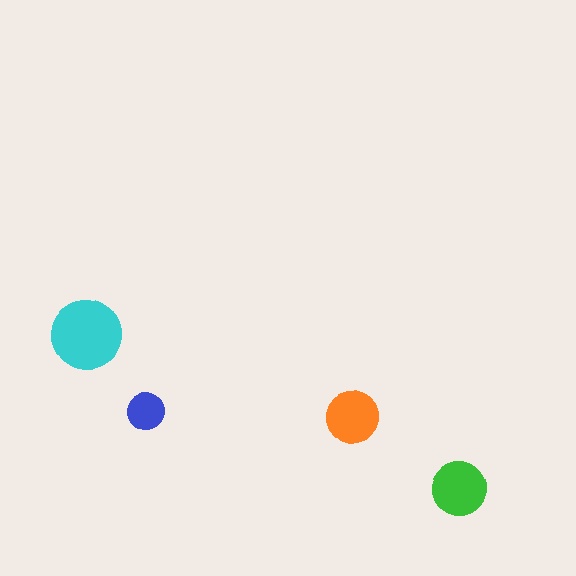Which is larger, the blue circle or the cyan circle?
The cyan one.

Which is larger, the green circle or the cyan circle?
The cyan one.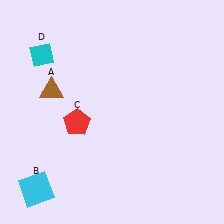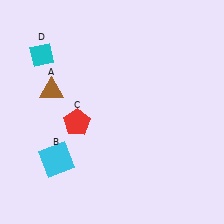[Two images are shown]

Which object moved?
The cyan square (B) moved up.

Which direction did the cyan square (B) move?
The cyan square (B) moved up.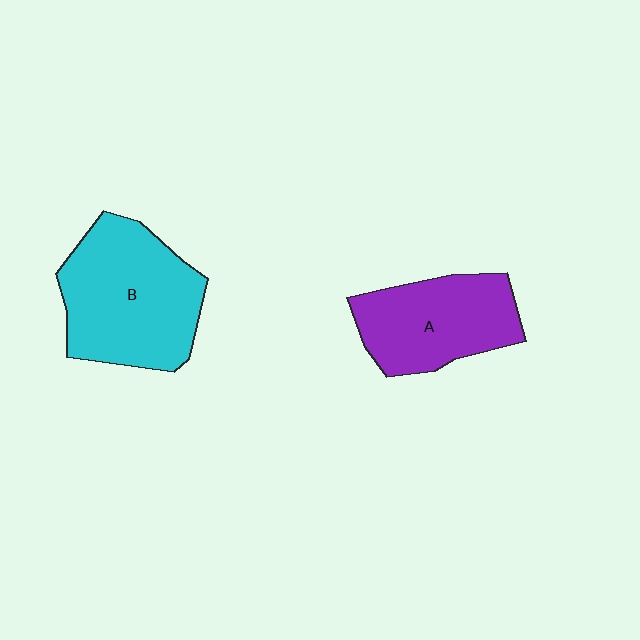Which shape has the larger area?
Shape B (cyan).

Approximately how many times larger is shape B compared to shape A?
Approximately 1.3 times.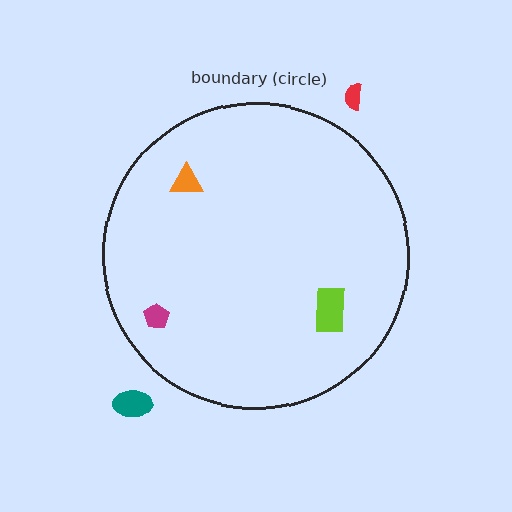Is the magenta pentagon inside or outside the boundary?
Inside.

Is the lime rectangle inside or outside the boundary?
Inside.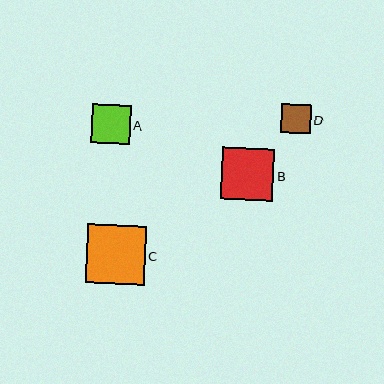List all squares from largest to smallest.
From largest to smallest: C, B, A, D.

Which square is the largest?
Square C is the largest with a size of approximately 59 pixels.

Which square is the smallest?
Square D is the smallest with a size of approximately 30 pixels.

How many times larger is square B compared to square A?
Square B is approximately 1.3 times the size of square A.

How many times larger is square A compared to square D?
Square A is approximately 1.3 times the size of square D.